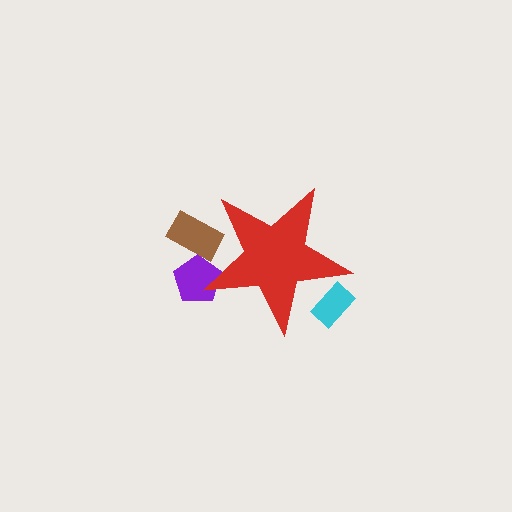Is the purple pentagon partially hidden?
Yes, the purple pentagon is partially hidden behind the red star.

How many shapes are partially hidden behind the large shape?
3 shapes are partially hidden.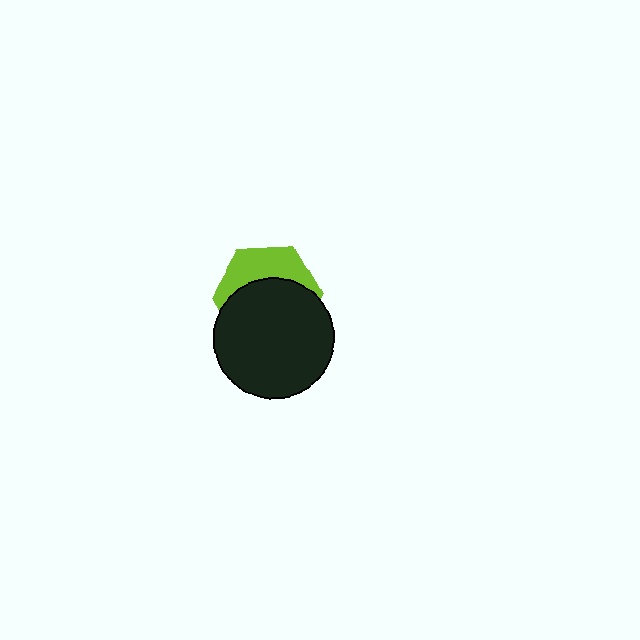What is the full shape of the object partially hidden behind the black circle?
The partially hidden object is a lime hexagon.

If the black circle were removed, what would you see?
You would see the complete lime hexagon.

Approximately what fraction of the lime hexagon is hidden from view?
Roughly 62% of the lime hexagon is hidden behind the black circle.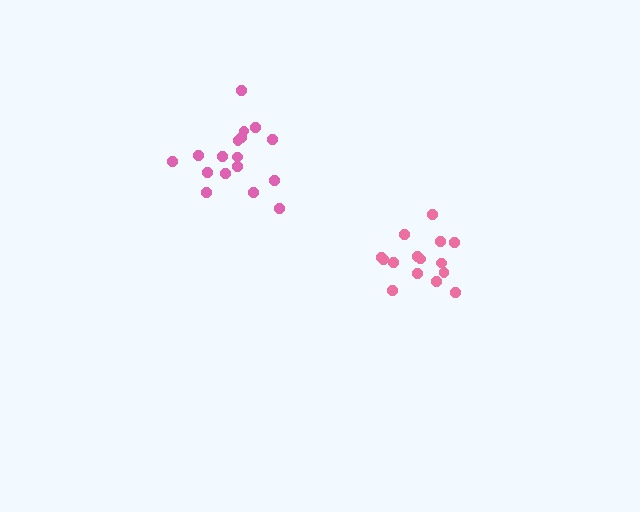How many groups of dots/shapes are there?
There are 2 groups.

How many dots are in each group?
Group 1: 15 dots, Group 2: 17 dots (32 total).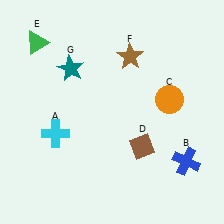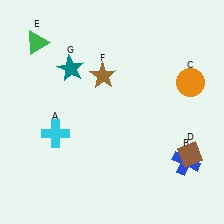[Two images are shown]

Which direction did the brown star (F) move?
The brown star (F) moved left.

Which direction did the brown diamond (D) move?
The brown diamond (D) moved right.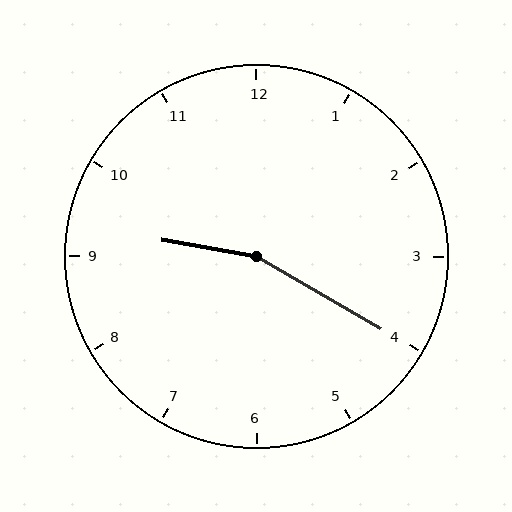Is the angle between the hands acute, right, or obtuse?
It is obtuse.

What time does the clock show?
9:20.